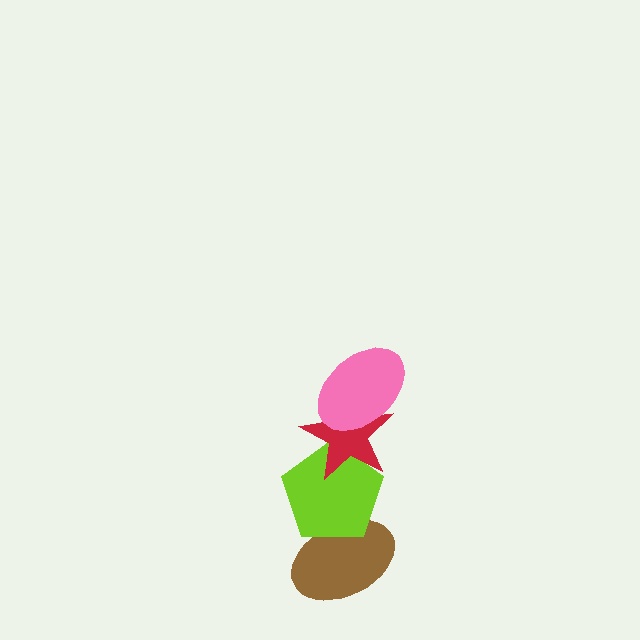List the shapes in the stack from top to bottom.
From top to bottom: the pink ellipse, the red star, the lime pentagon, the brown ellipse.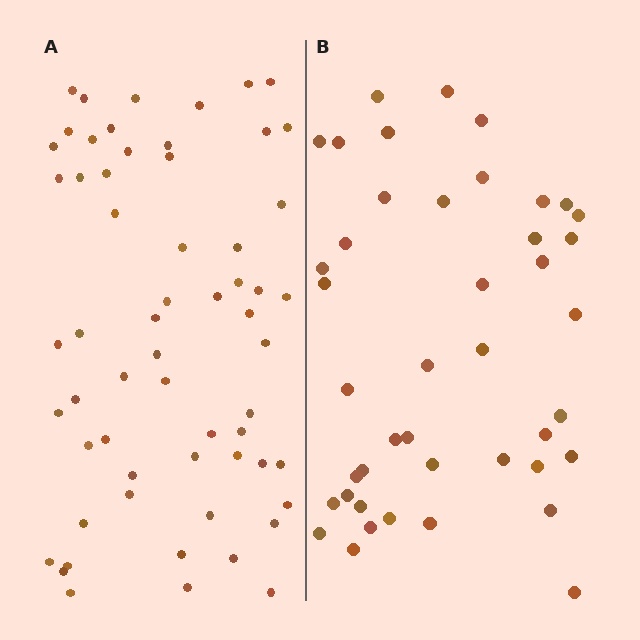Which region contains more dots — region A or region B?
Region A (the left region) has more dots.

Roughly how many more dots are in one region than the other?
Region A has approximately 15 more dots than region B.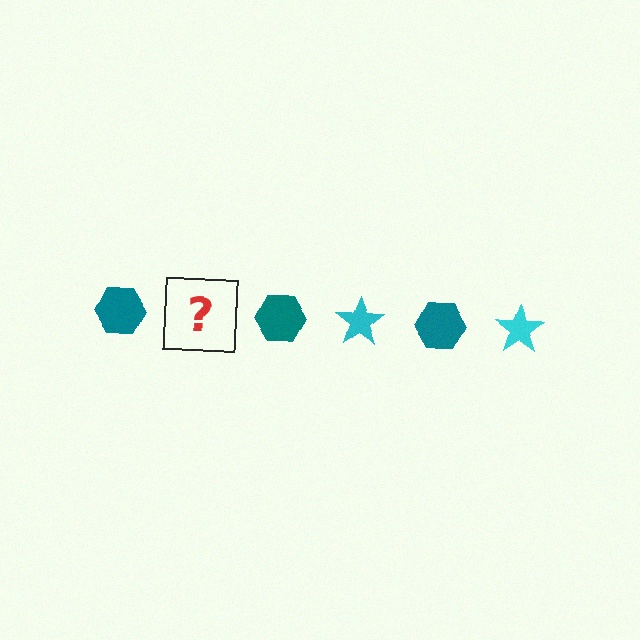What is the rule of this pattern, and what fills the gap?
The rule is that the pattern alternates between teal hexagon and cyan star. The gap should be filled with a cyan star.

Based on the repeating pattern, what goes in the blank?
The blank should be a cyan star.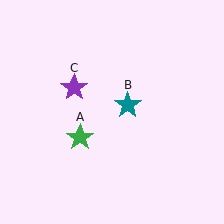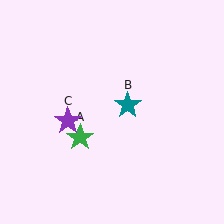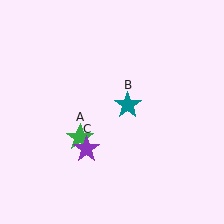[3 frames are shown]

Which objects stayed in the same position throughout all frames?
Green star (object A) and teal star (object B) remained stationary.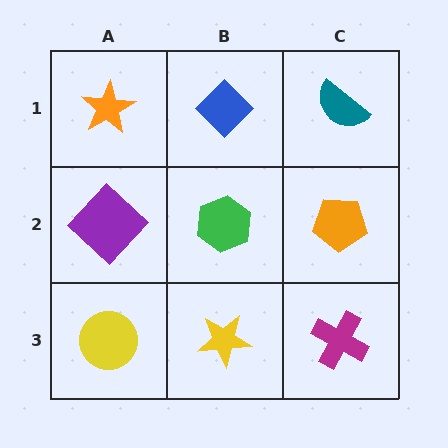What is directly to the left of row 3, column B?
A yellow circle.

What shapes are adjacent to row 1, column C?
An orange pentagon (row 2, column C), a blue diamond (row 1, column B).